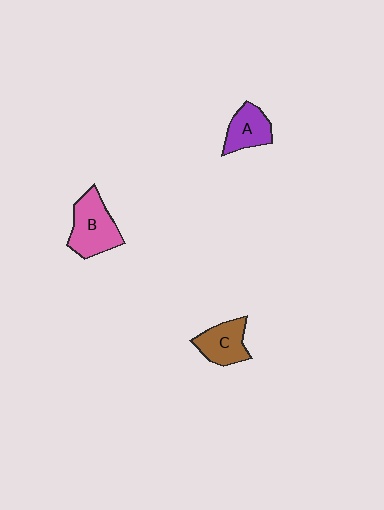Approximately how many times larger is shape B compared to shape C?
Approximately 1.3 times.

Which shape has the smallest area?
Shape A (purple).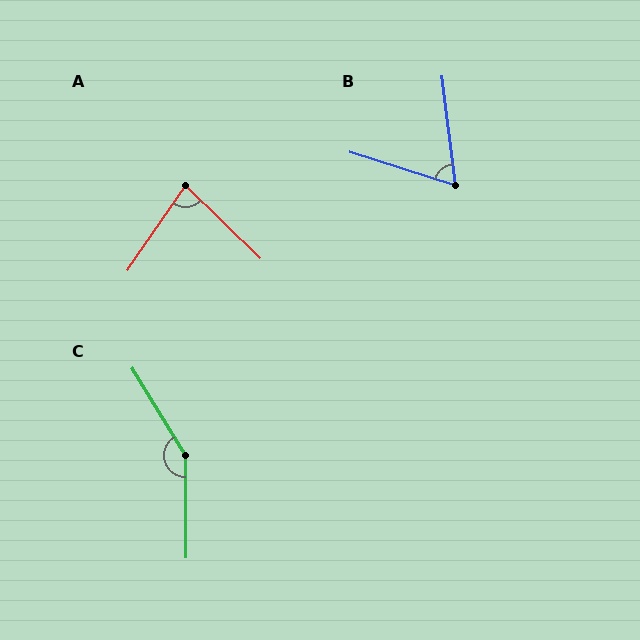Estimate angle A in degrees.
Approximately 80 degrees.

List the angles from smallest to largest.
B (65°), A (80°), C (149°).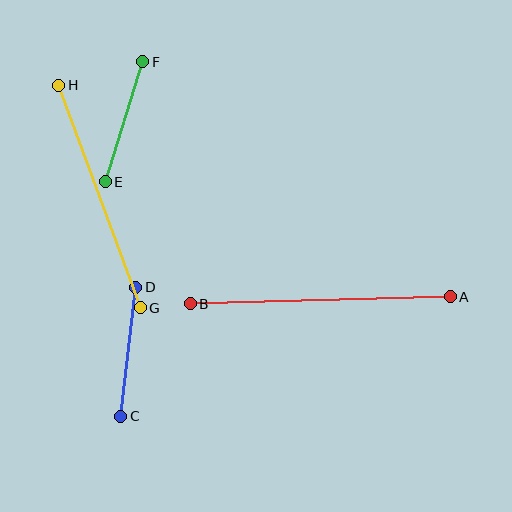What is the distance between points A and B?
The distance is approximately 260 pixels.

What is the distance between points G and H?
The distance is approximately 237 pixels.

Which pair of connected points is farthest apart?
Points A and B are farthest apart.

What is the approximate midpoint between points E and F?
The midpoint is at approximately (124, 122) pixels.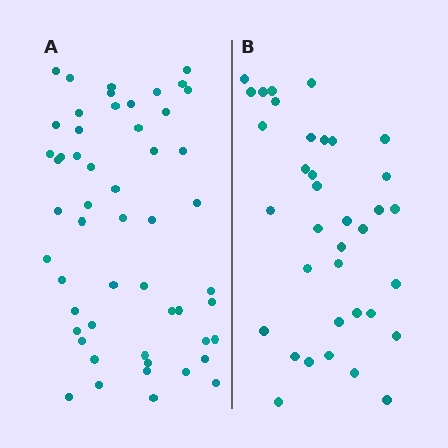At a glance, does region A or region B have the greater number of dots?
Region A (the left region) has more dots.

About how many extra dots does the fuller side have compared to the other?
Region A has approximately 15 more dots than region B.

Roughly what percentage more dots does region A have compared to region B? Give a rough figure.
About 45% more.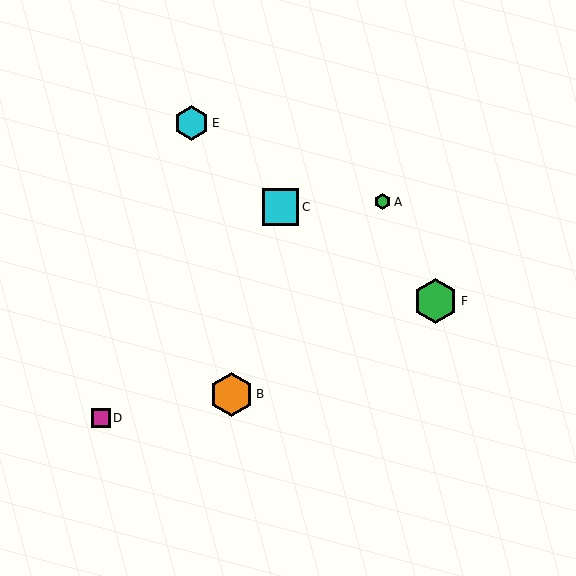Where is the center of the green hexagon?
The center of the green hexagon is at (383, 202).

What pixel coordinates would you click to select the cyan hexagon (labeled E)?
Click at (192, 123) to select the cyan hexagon E.